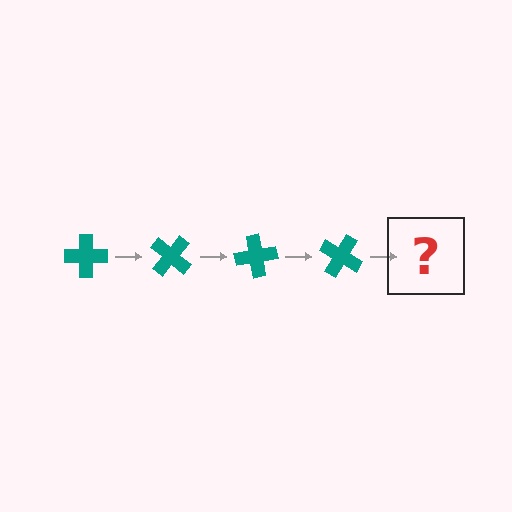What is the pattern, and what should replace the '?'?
The pattern is that the cross rotates 40 degrees each step. The '?' should be a teal cross rotated 160 degrees.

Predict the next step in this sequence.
The next step is a teal cross rotated 160 degrees.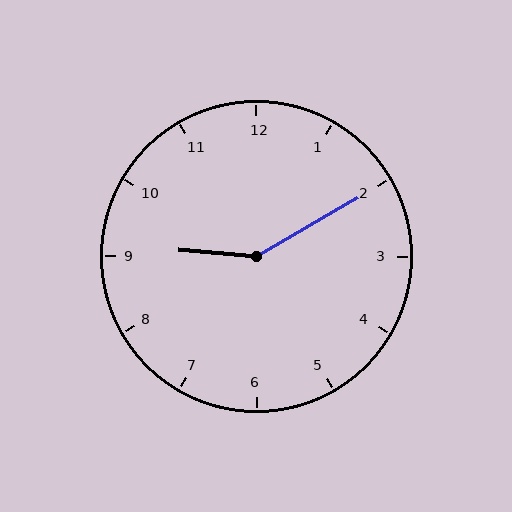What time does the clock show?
9:10.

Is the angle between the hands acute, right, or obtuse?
It is obtuse.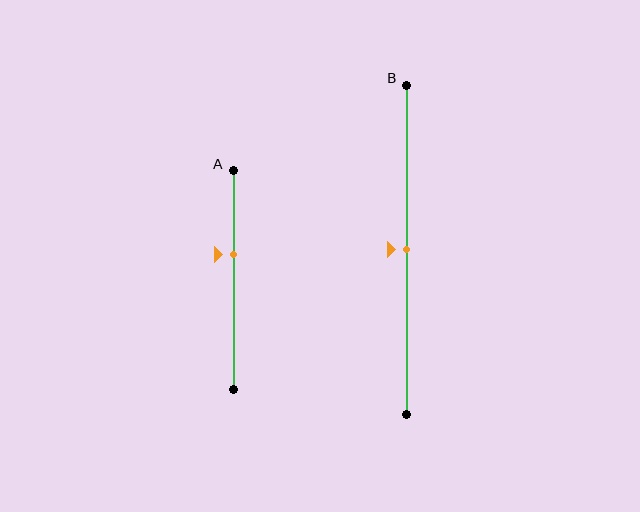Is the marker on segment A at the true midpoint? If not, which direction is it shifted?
No, the marker on segment A is shifted upward by about 12% of the segment length.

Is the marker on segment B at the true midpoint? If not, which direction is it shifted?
Yes, the marker on segment B is at the true midpoint.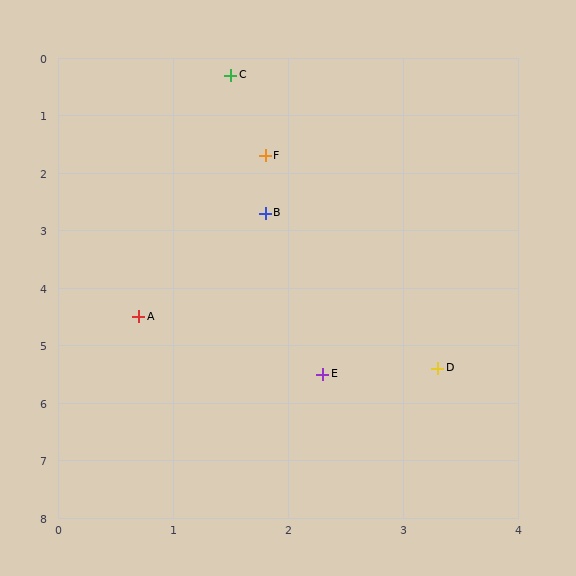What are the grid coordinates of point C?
Point C is at approximately (1.5, 0.3).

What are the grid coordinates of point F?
Point F is at approximately (1.8, 1.7).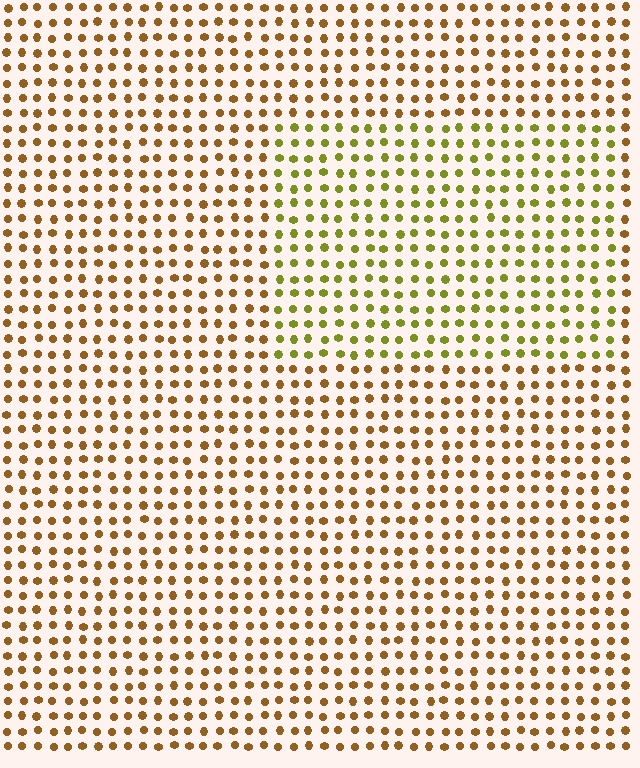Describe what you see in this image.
The image is filled with small brown elements in a uniform arrangement. A rectangle-shaped region is visible where the elements are tinted to a slightly different hue, forming a subtle color boundary.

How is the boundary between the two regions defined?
The boundary is defined purely by a slight shift in hue (about 39 degrees). Spacing, size, and orientation are identical on both sides.